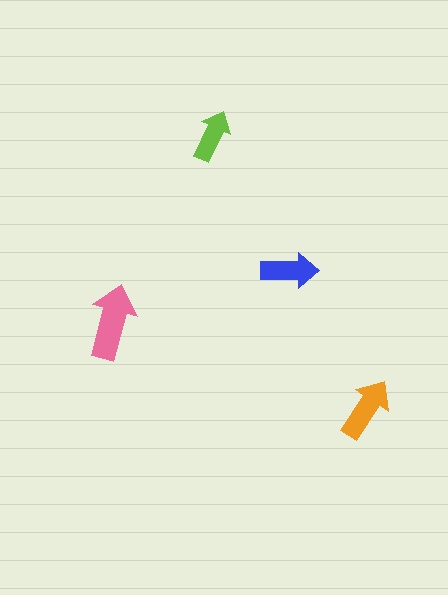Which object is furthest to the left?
The pink arrow is leftmost.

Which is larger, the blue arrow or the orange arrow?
The orange one.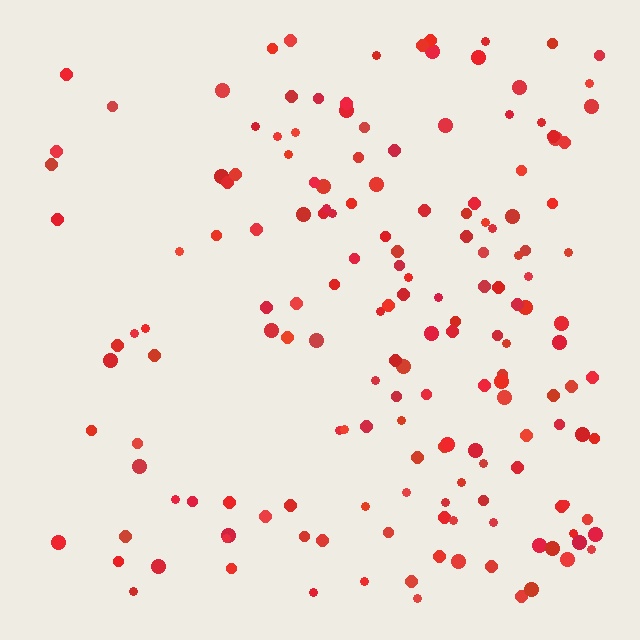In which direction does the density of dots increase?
From left to right, with the right side densest.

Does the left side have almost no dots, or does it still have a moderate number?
Still a moderate number, just noticeably fewer than the right.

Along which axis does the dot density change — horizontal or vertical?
Horizontal.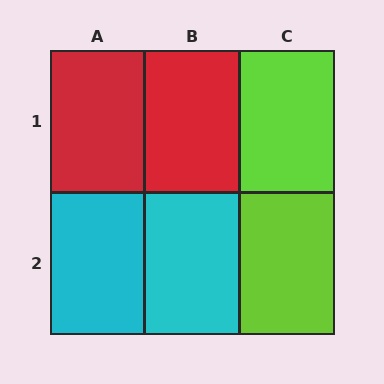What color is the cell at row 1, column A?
Red.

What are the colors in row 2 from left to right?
Cyan, cyan, lime.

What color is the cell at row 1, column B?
Red.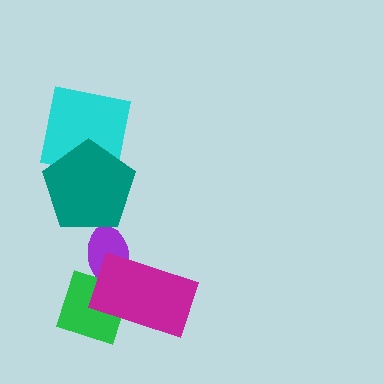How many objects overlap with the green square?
2 objects overlap with the green square.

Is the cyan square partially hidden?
Yes, it is partially covered by another shape.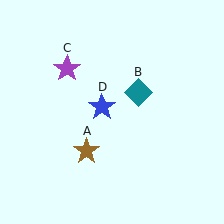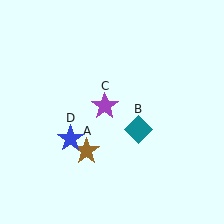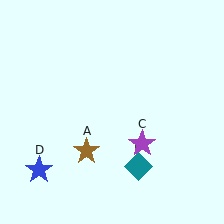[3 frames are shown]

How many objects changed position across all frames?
3 objects changed position: teal diamond (object B), purple star (object C), blue star (object D).